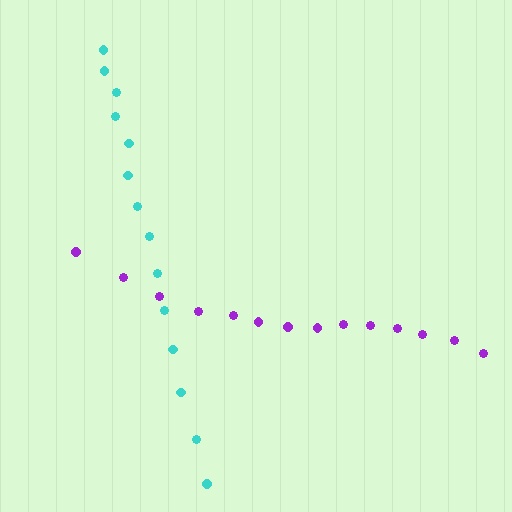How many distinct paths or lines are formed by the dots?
There are 2 distinct paths.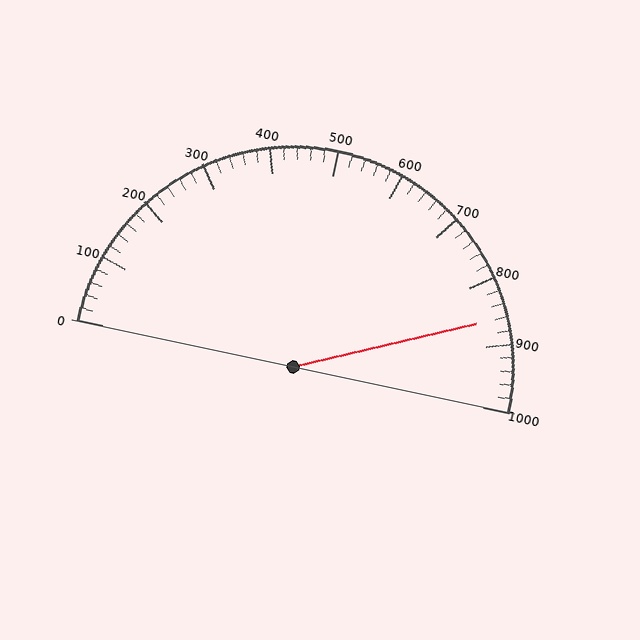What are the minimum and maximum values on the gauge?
The gauge ranges from 0 to 1000.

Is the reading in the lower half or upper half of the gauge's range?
The reading is in the upper half of the range (0 to 1000).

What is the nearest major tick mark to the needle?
The nearest major tick mark is 900.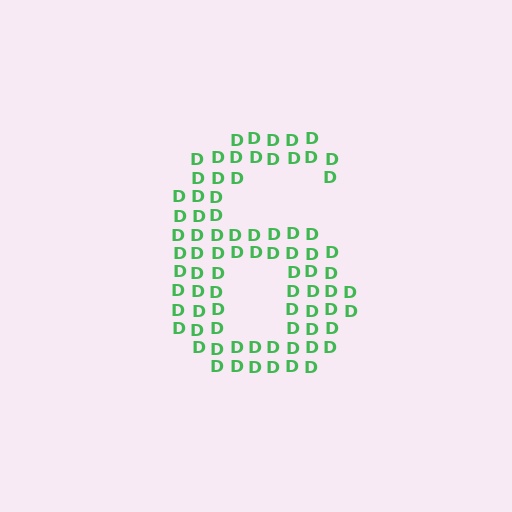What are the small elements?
The small elements are letter D's.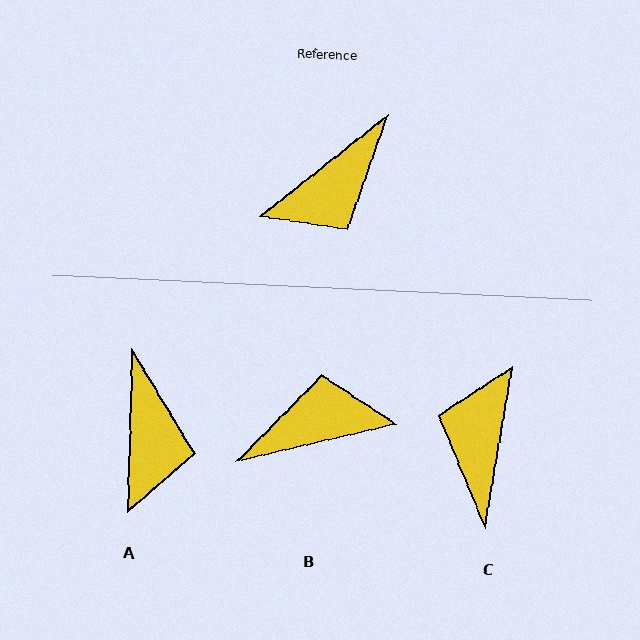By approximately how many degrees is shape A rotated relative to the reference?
Approximately 50 degrees counter-clockwise.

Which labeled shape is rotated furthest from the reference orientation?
B, about 155 degrees away.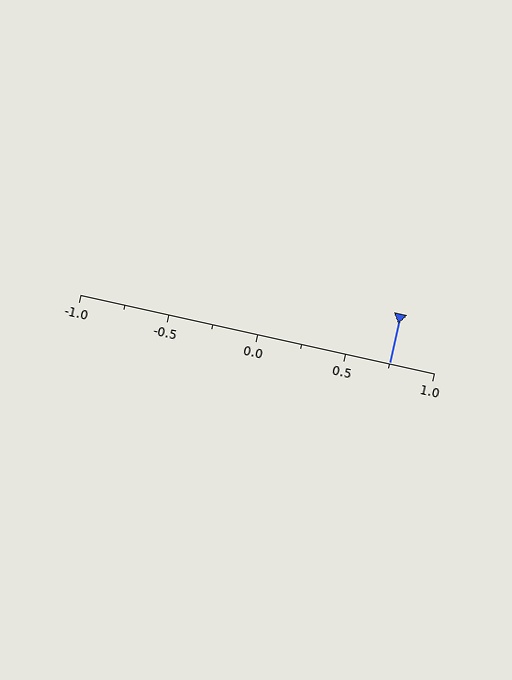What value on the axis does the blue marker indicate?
The marker indicates approximately 0.75.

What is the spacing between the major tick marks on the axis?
The major ticks are spaced 0.5 apart.